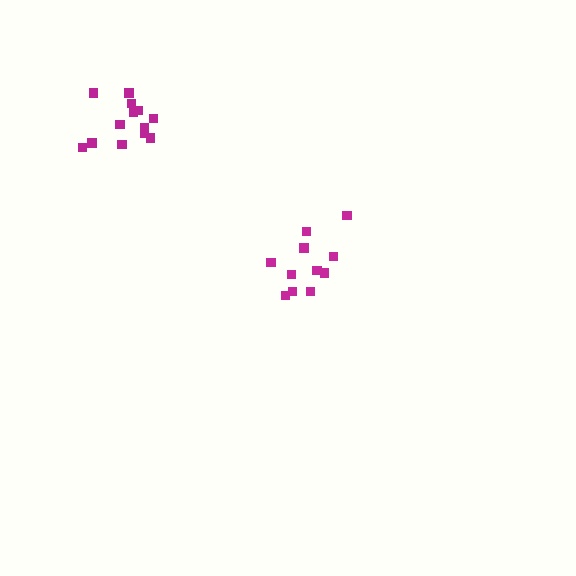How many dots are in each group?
Group 1: 11 dots, Group 2: 13 dots (24 total).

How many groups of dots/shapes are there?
There are 2 groups.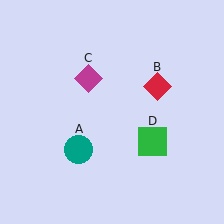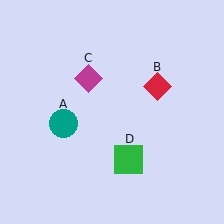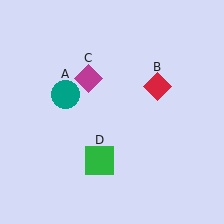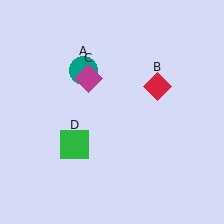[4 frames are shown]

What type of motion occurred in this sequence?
The teal circle (object A), green square (object D) rotated clockwise around the center of the scene.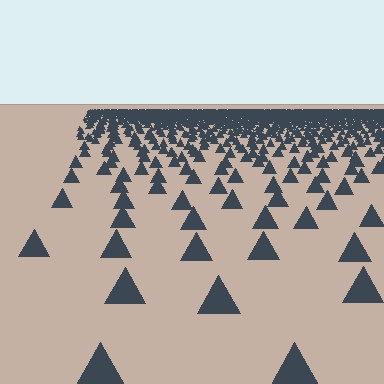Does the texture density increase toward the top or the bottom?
Density increases toward the top.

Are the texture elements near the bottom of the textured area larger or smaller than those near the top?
Larger. Near the bottom, elements are closer to the viewer and appear at a bigger on-screen size.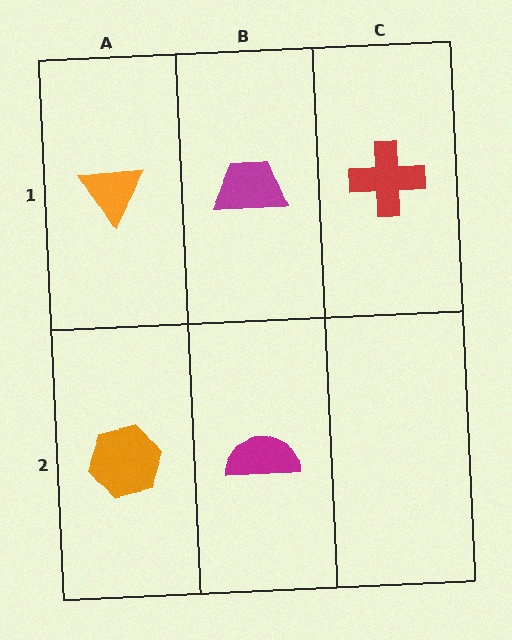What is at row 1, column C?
A red cross.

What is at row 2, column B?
A magenta semicircle.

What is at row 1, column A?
An orange triangle.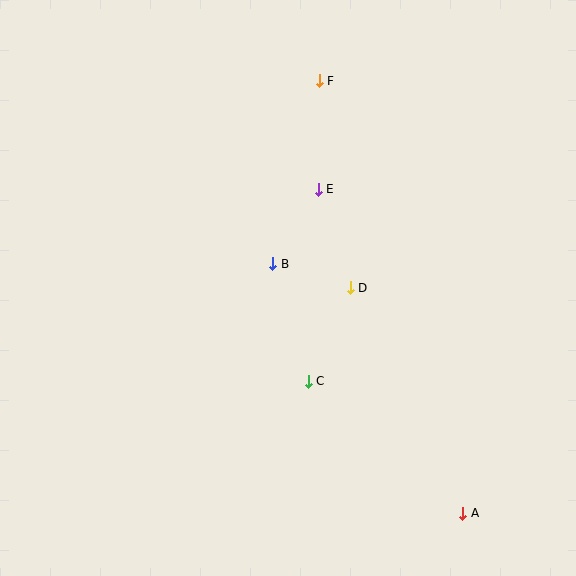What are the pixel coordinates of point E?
Point E is at (318, 189).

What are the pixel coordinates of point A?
Point A is at (463, 513).